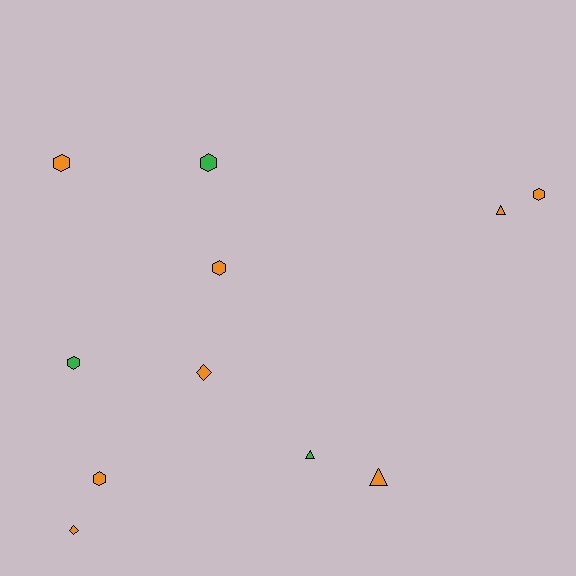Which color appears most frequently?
Orange, with 8 objects.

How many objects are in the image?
There are 11 objects.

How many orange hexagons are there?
There are 4 orange hexagons.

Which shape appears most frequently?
Hexagon, with 6 objects.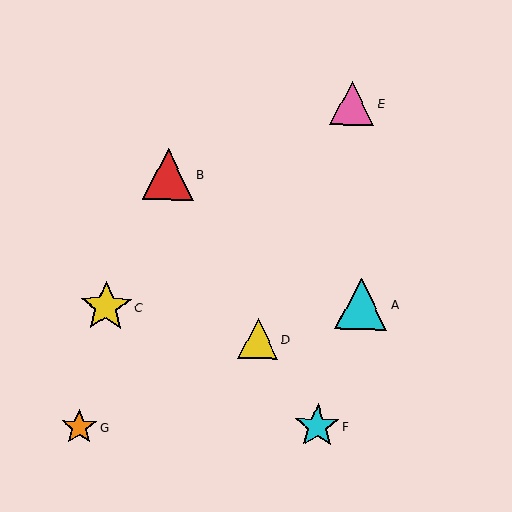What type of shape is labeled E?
Shape E is a pink triangle.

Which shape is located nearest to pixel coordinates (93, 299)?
The yellow star (labeled C) at (106, 307) is nearest to that location.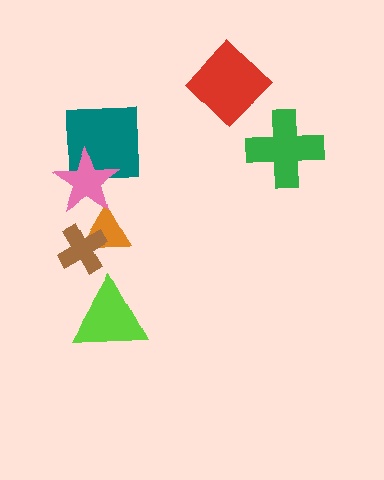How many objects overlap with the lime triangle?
0 objects overlap with the lime triangle.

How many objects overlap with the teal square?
1 object overlaps with the teal square.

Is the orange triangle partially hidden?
Yes, it is partially covered by another shape.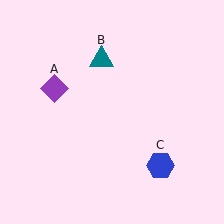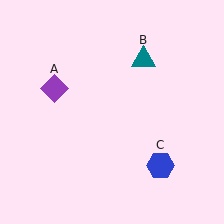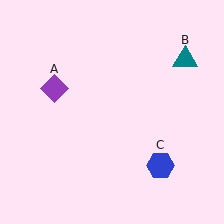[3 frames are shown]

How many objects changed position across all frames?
1 object changed position: teal triangle (object B).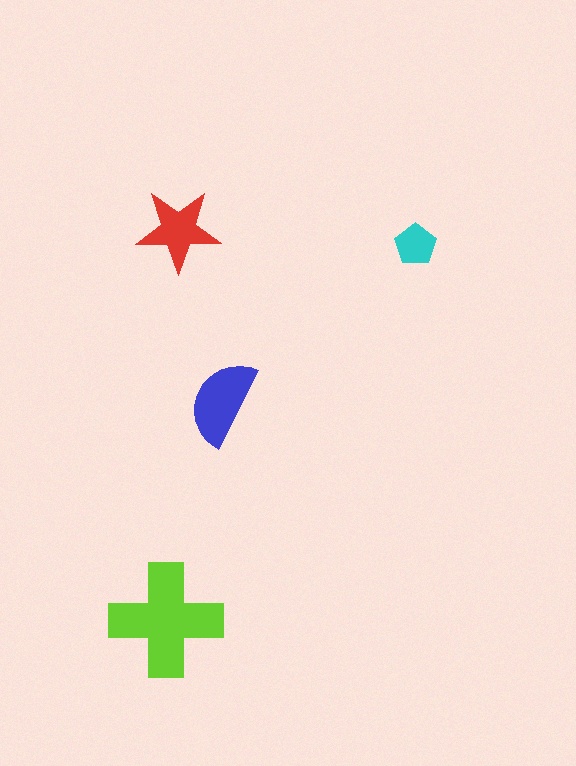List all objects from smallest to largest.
The cyan pentagon, the red star, the blue semicircle, the lime cross.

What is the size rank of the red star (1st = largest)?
3rd.